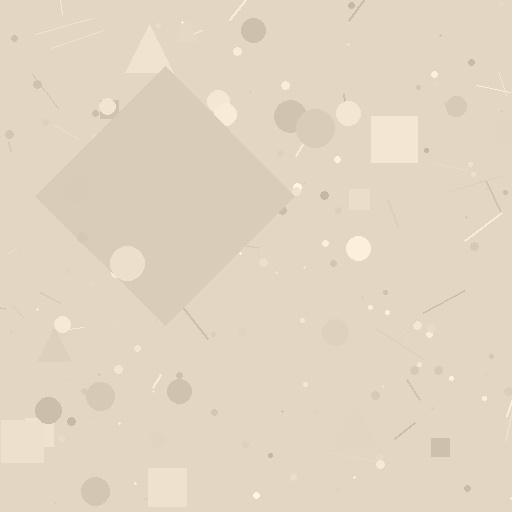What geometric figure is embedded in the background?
A diamond is embedded in the background.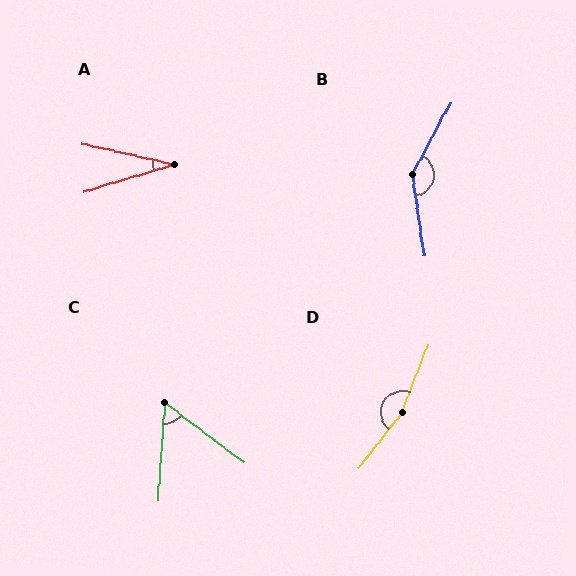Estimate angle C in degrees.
Approximately 57 degrees.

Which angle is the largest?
D, at approximately 163 degrees.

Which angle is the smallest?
A, at approximately 29 degrees.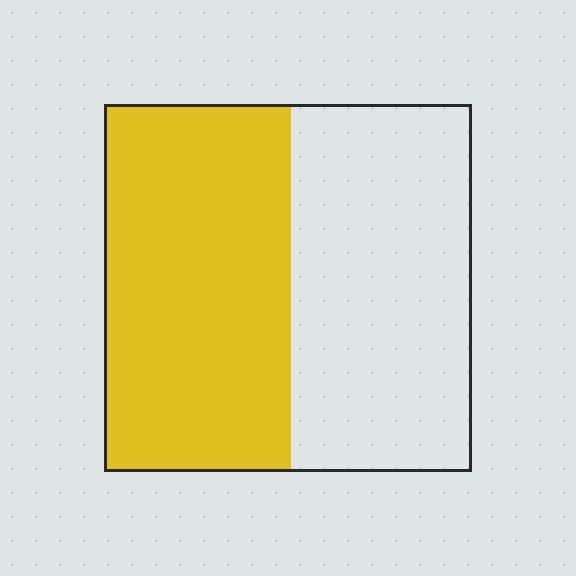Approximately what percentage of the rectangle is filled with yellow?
Approximately 50%.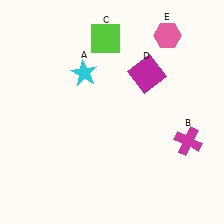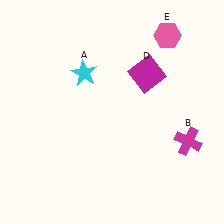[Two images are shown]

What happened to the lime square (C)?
The lime square (C) was removed in Image 2. It was in the top-left area of Image 1.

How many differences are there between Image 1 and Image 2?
There is 1 difference between the two images.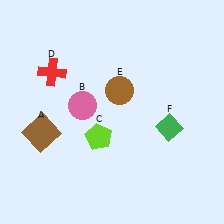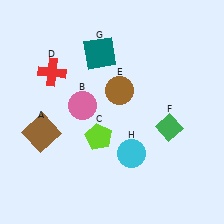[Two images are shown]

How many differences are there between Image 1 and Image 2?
There are 2 differences between the two images.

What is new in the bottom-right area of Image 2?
A cyan circle (H) was added in the bottom-right area of Image 2.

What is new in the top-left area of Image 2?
A teal square (G) was added in the top-left area of Image 2.